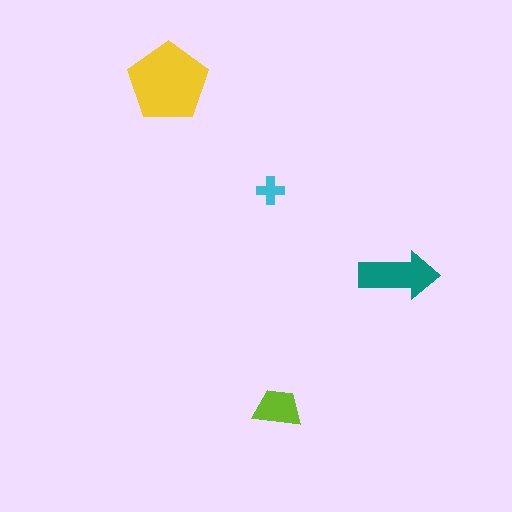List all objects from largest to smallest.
The yellow pentagon, the teal arrow, the lime trapezoid, the cyan cross.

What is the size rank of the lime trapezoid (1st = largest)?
3rd.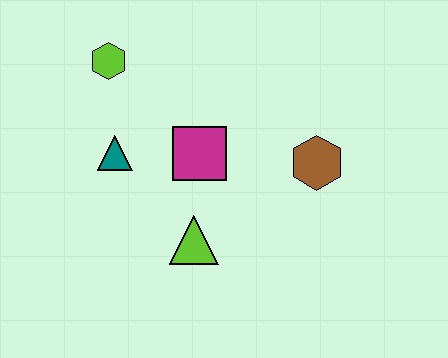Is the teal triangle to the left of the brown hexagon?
Yes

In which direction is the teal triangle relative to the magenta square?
The teal triangle is to the left of the magenta square.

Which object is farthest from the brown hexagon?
The lime hexagon is farthest from the brown hexagon.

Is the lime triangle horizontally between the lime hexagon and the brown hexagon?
Yes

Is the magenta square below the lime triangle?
No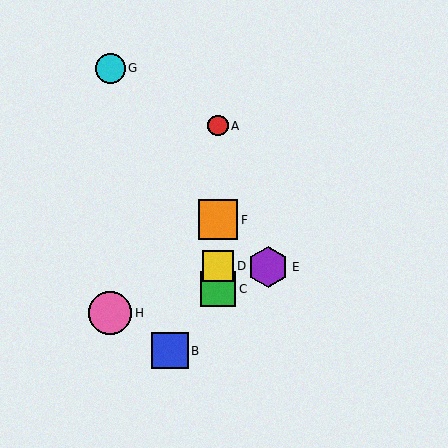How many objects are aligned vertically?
4 objects (A, C, D, F) are aligned vertically.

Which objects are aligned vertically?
Objects A, C, D, F are aligned vertically.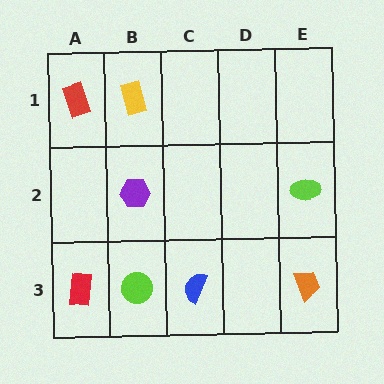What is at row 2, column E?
A lime ellipse.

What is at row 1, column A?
A red rectangle.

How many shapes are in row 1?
2 shapes.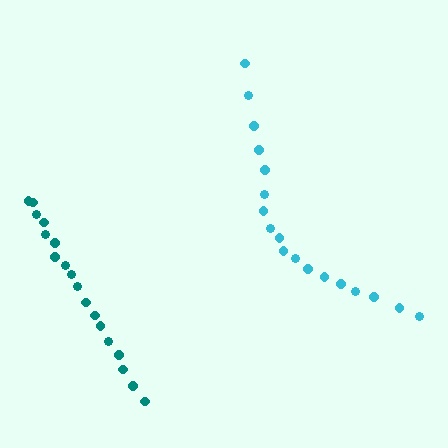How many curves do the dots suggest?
There are 2 distinct paths.